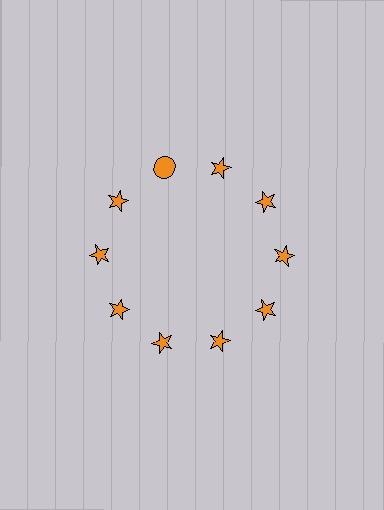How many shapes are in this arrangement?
There are 10 shapes arranged in a ring pattern.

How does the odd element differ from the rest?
It has a different shape: circle instead of star.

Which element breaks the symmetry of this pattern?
The orange circle at roughly the 11 o'clock position breaks the symmetry. All other shapes are orange stars.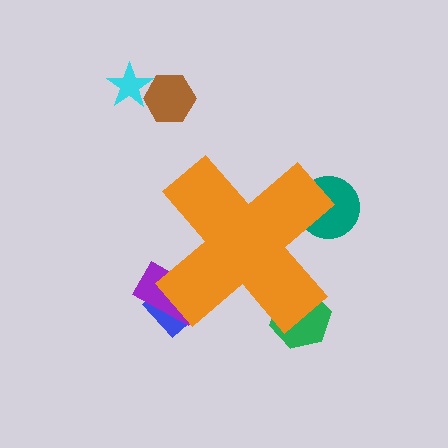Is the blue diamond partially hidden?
Yes, the blue diamond is partially hidden behind the orange cross.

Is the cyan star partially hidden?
No, the cyan star is fully visible.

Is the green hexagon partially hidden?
Yes, the green hexagon is partially hidden behind the orange cross.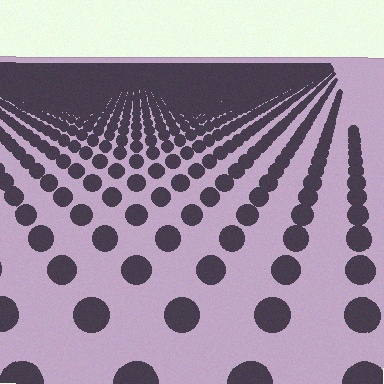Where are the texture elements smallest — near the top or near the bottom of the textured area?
Near the top.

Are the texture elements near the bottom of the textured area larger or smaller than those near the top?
Larger. Near the bottom, elements are closer to the viewer and appear at a bigger on-screen size.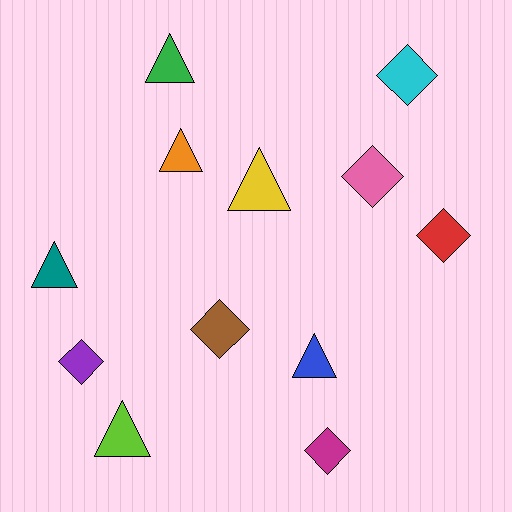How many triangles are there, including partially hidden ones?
There are 6 triangles.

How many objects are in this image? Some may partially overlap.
There are 12 objects.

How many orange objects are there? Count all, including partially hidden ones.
There is 1 orange object.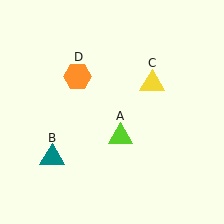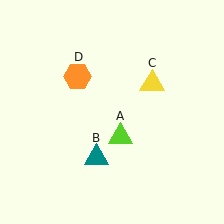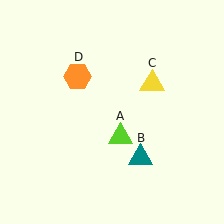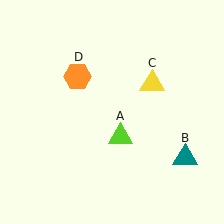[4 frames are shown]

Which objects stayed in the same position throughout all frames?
Lime triangle (object A) and yellow triangle (object C) and orange hexagon (object D) remained stationary.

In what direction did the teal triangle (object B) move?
The teal triangle (object B) moved right.